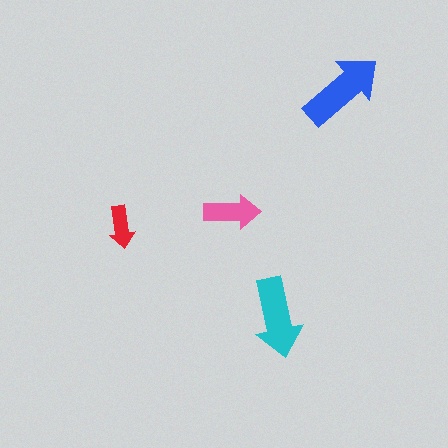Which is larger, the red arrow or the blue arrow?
The blue one.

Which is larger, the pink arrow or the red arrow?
The pink one.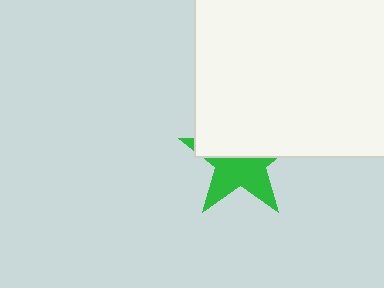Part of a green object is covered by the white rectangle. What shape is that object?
It is a star.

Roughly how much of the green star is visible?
About half of it is visible (roughly 50%).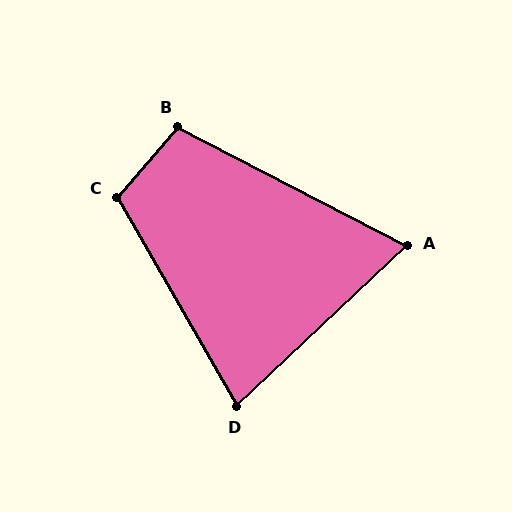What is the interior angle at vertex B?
Approximately 103 degrees (obtuse).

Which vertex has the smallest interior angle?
A, at approximately 71 degrees.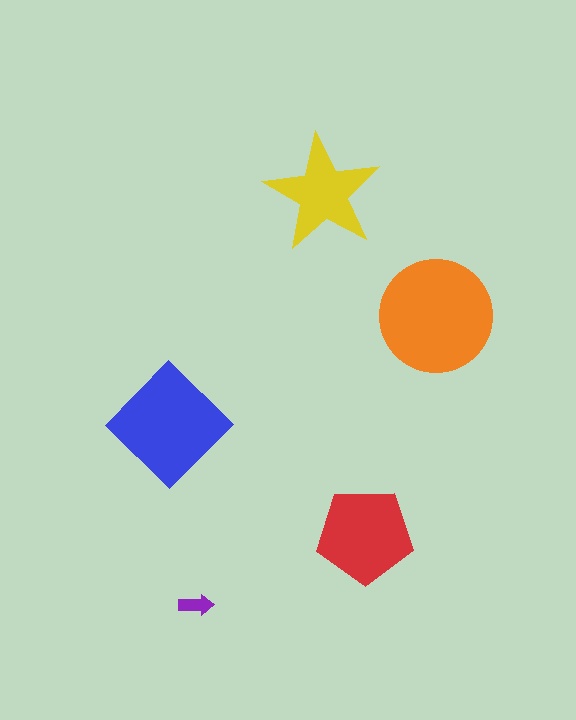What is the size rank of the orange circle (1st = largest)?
1st.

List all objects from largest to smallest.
The orange circle, the blue diamond, the red pentagon, the yellow star, the purple arrow.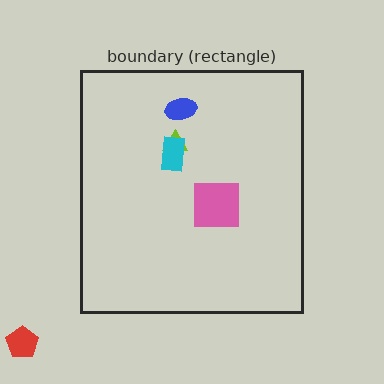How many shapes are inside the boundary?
4 inside, 1 outside.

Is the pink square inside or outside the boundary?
Inside.